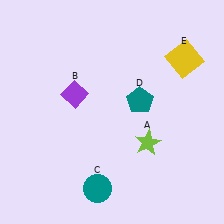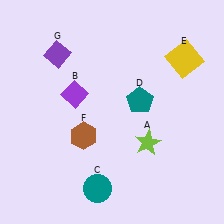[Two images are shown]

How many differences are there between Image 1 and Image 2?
There are 2 differences between the two images.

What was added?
A brown hexagon (F), a purple diamond (G) were added in Image 2.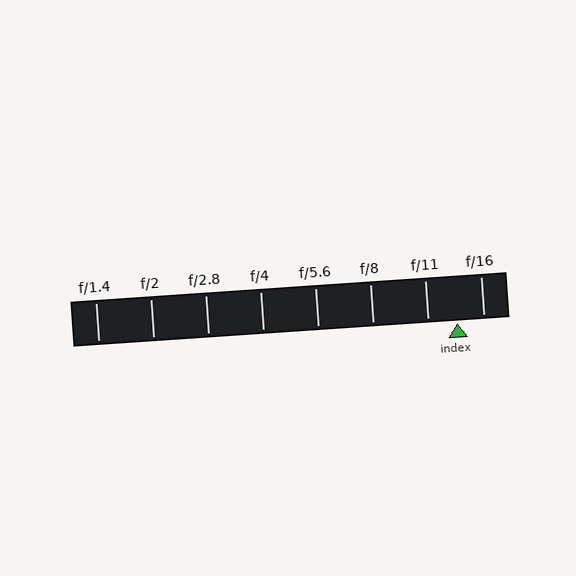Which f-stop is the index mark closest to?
The index mark is closest to f/16.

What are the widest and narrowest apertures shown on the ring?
The widest aperture shown is f/1.4 and the narrowest is f/16.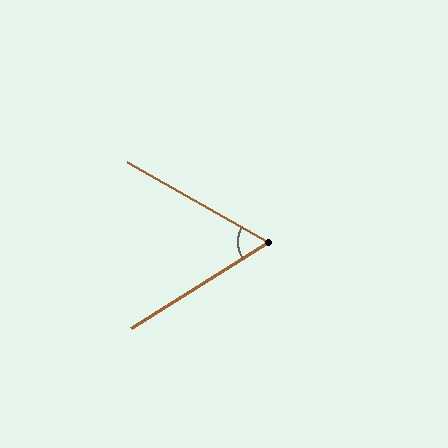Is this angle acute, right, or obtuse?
It is acute.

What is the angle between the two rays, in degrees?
Approximately 61 degrees.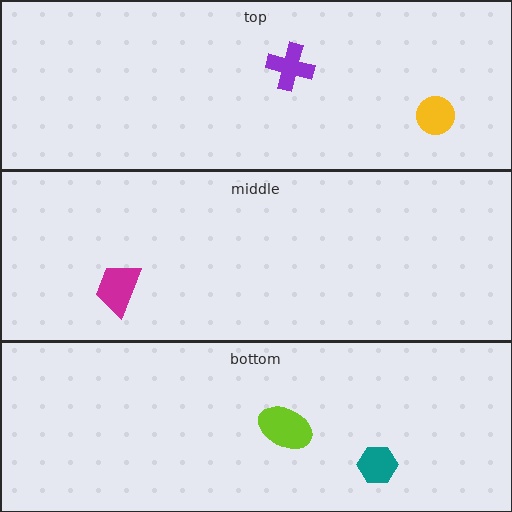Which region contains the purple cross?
The top region.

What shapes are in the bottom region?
The lime ellipse, the teal hexagon.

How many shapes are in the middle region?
1.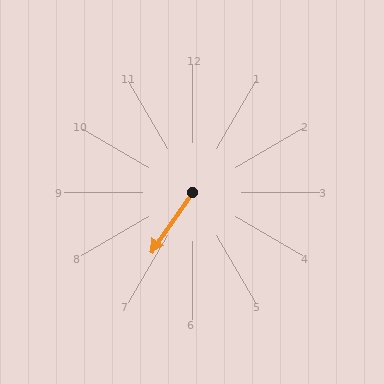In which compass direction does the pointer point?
Southwest.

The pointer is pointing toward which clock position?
Roughly 7 o'clock.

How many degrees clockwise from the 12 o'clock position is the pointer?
Approximately 215 degrees.